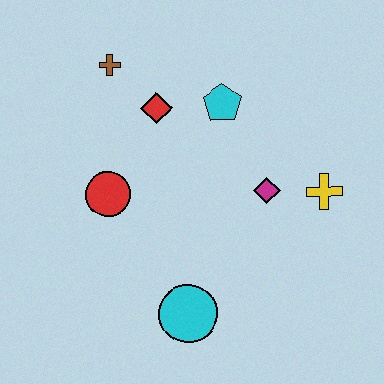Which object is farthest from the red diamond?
The cyan circle is farthest from the red diamond.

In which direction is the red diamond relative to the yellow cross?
The red diamond is to the left of the yellow cross.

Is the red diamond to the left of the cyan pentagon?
Yes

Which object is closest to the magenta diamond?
The yellow cross is closest to the magenta diamond.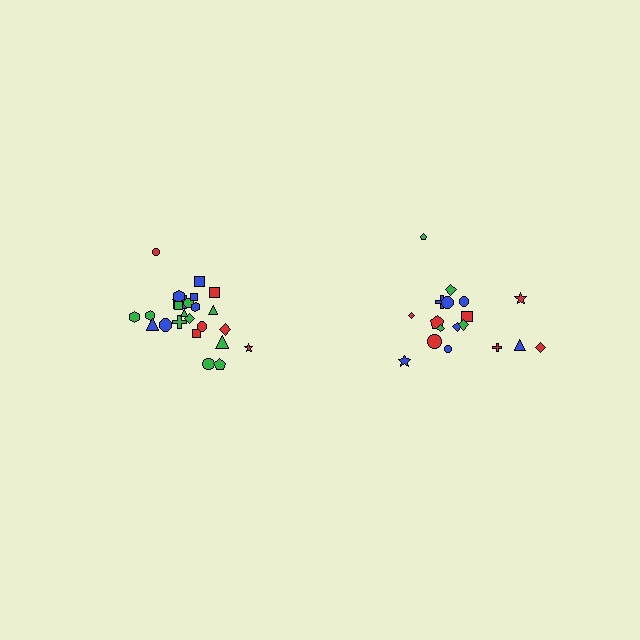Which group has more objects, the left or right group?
The left group.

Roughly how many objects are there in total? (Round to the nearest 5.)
Roughly 45 objects in total.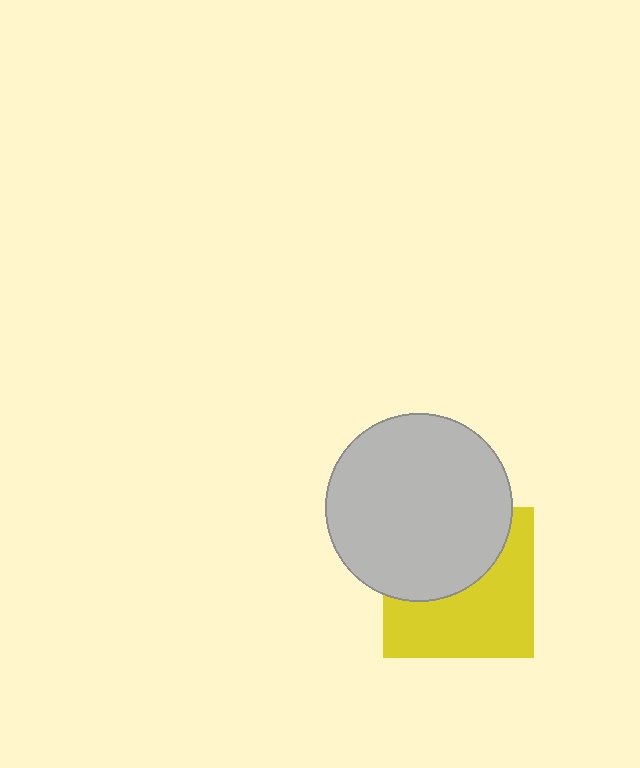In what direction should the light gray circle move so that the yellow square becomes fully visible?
The light gray circle should move up. That is the shortest direction to clear the overlap and leave the yellow square fully visible.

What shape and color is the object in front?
The object in front is a light gray circle.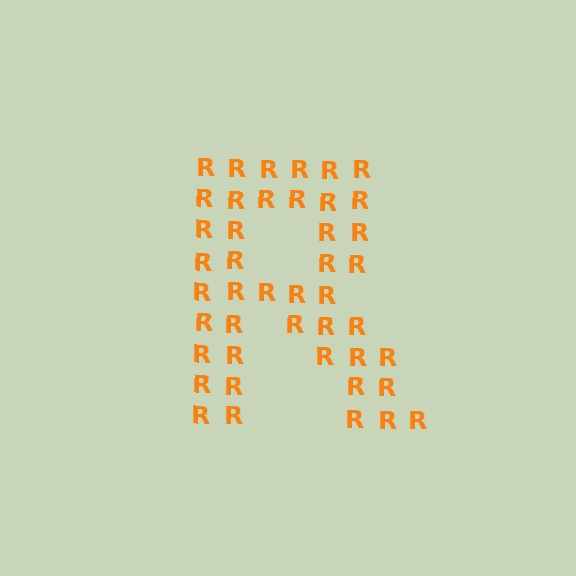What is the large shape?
The large shape is the letter R.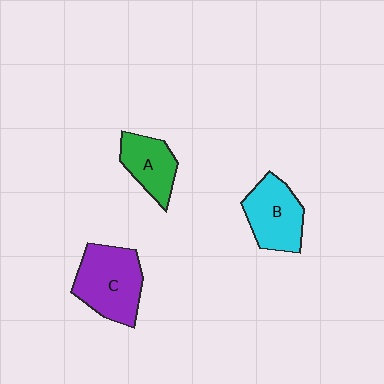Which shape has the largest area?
Shape C (purple).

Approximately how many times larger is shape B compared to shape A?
Approximately 1.3 times.